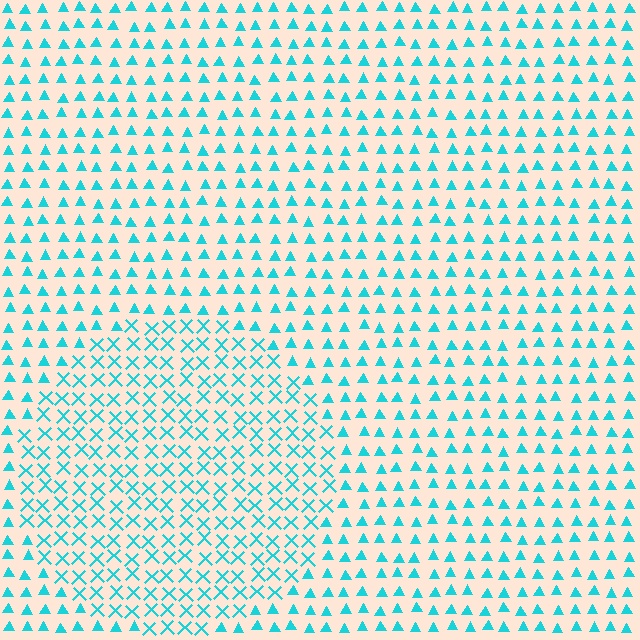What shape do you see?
I see a circle.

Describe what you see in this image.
The image is filled with small cyan elements arranged in a uniform grid. A circle-shaped region contains X marks, while the surrounding area contains triangles. The boundary is defined purely by the change in element shape.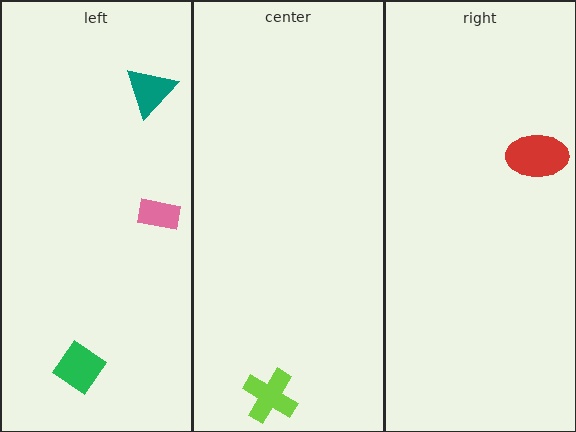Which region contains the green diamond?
The left region.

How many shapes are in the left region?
3.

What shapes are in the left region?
The teal triangle, the green diamond, the pink rectangle.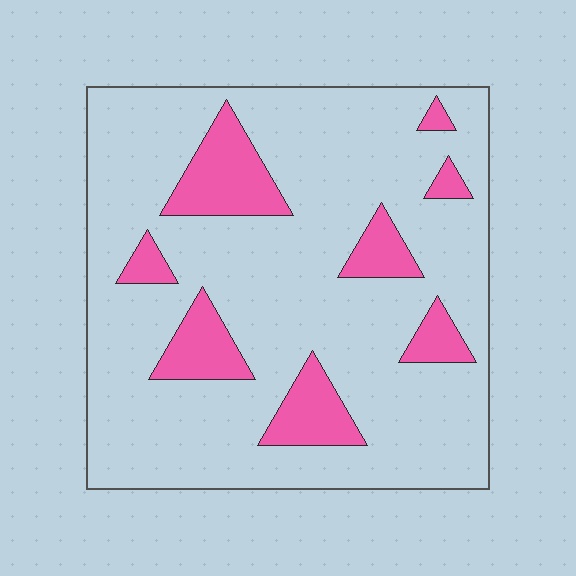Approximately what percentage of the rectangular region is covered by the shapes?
Approximately 15%.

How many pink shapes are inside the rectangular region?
8.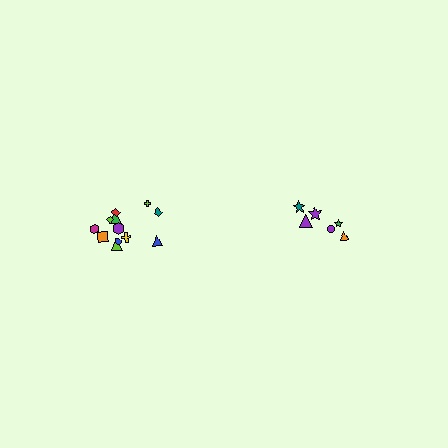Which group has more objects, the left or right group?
The left group.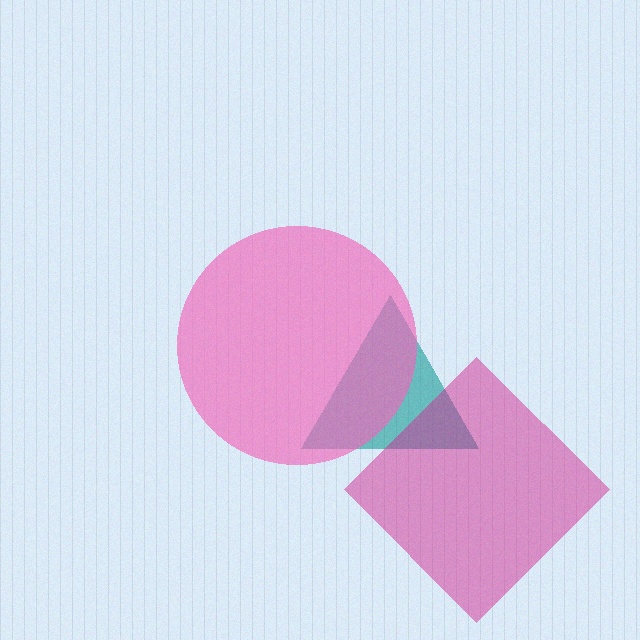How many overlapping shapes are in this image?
There are 3 overlapping shapes in the image.